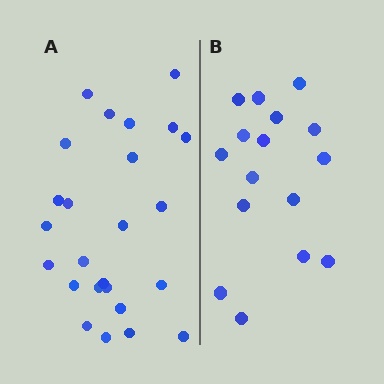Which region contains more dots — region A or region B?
Region A (the left region) has more dots.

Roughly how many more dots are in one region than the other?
Region A has roughly 8 or so more dots than region B.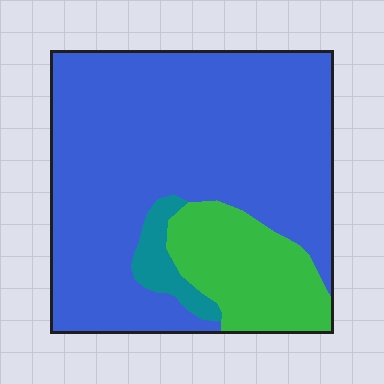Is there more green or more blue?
Blue.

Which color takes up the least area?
Teal, at roughly 5%.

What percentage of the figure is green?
Green covers roughly 20% of the figure.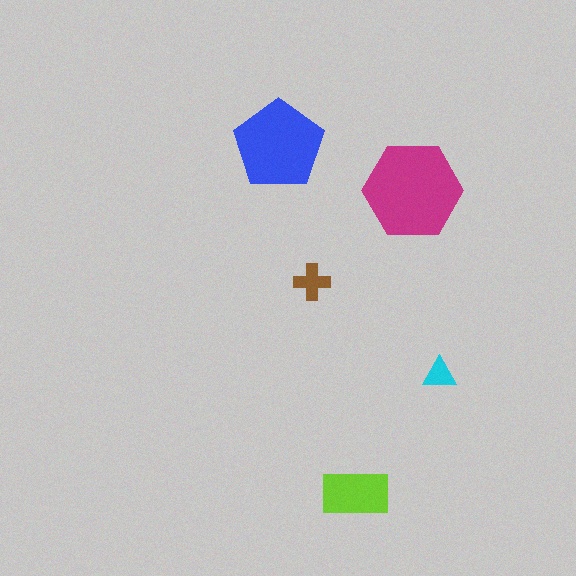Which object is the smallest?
The cyan triangle.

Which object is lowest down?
The lime rectangle is bottommost.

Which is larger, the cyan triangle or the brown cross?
The brown cross.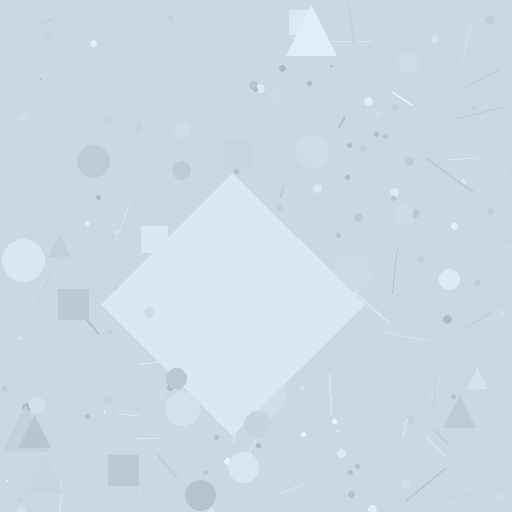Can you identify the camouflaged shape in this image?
The camouflaged shape is a diamond.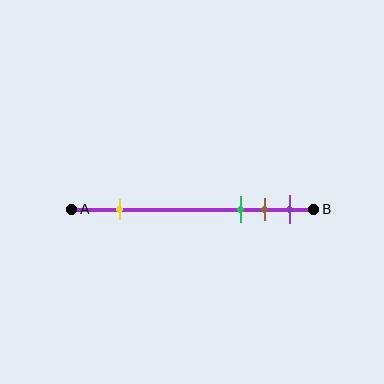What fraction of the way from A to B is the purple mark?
The purple mark is approximately 90% (0.9) of the way from A to B.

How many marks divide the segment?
There are 4 marks dividing the segment.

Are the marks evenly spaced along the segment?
No, the marks are not evenly spaced.